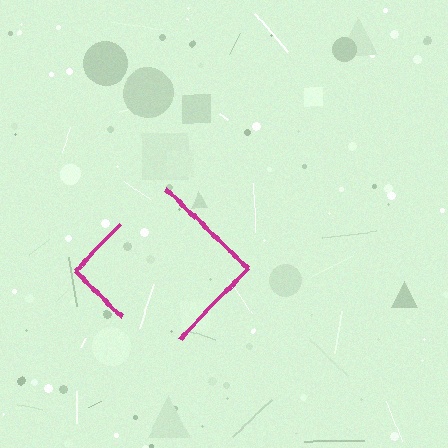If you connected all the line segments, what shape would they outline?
They would outline a diamond.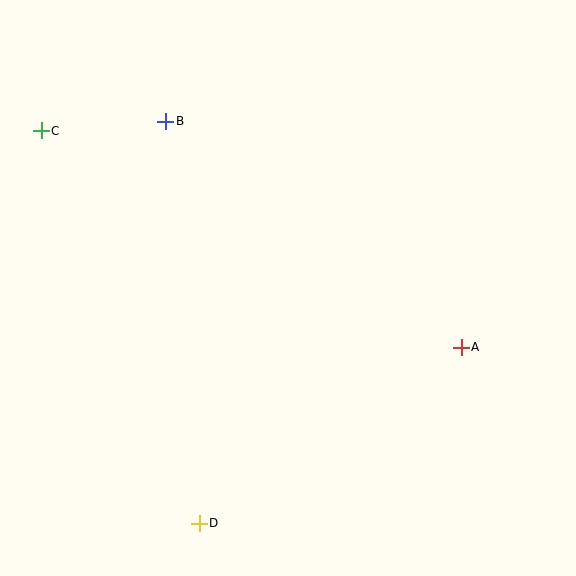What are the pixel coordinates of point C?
Point C is at (41, 131).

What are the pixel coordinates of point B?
Point B is at (166, 121).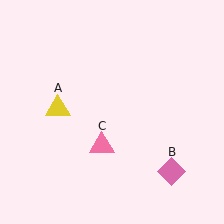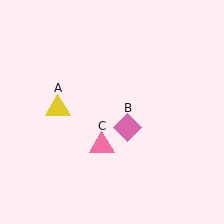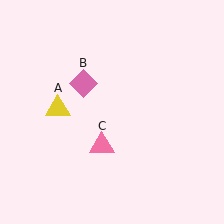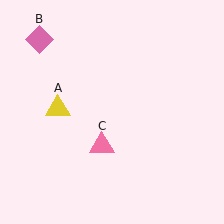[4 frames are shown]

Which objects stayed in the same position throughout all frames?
Yellow triangle (object A) and pink triangle (object C) remained stationary.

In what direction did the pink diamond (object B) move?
The pink diamond (object B) moved up and to the left.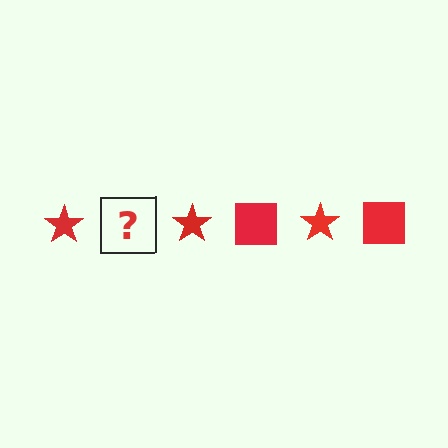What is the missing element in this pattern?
The missing element is a red square.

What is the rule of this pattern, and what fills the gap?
The rule is that the pattern cycles through star, square shapes in red. The gap should be filled with a red square.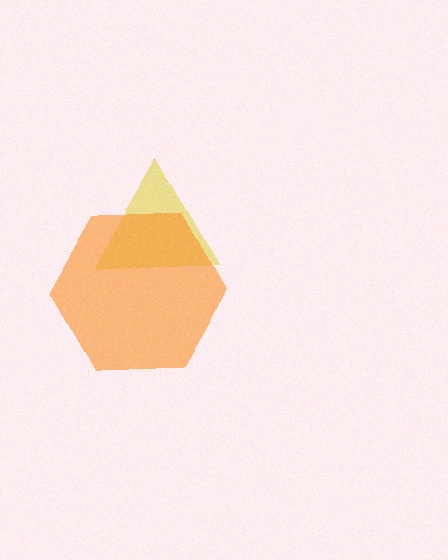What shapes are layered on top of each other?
The layered shapes are: a yellow triangle, an orange hexagon.